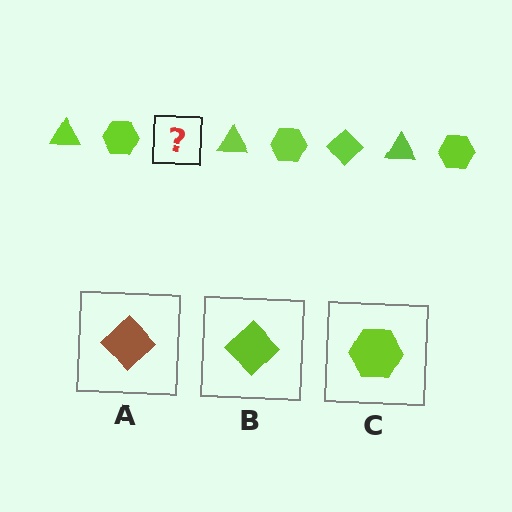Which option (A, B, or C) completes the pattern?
B.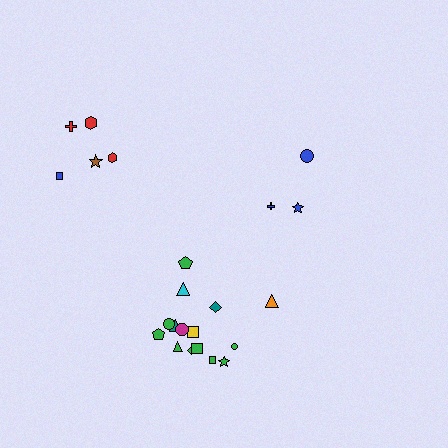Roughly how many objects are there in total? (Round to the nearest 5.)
Roughly 25 objects in total.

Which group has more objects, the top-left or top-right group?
The top-left group.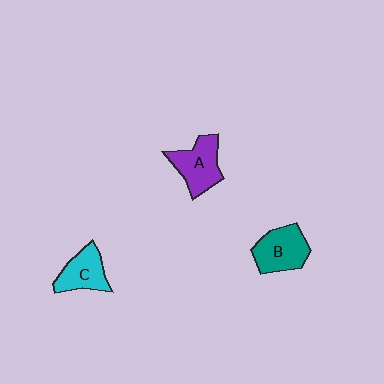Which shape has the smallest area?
Shape C (cyan).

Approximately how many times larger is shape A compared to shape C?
Approximately 1.2 times.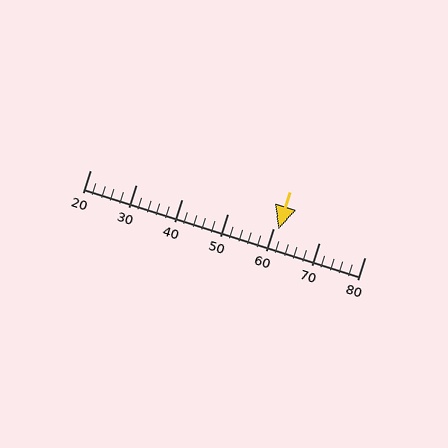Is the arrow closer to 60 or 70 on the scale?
The arrow is closer to 60.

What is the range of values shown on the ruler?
The ruler shows values from 20 to 80.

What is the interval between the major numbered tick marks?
The major tick marks are spaced 10 units apart.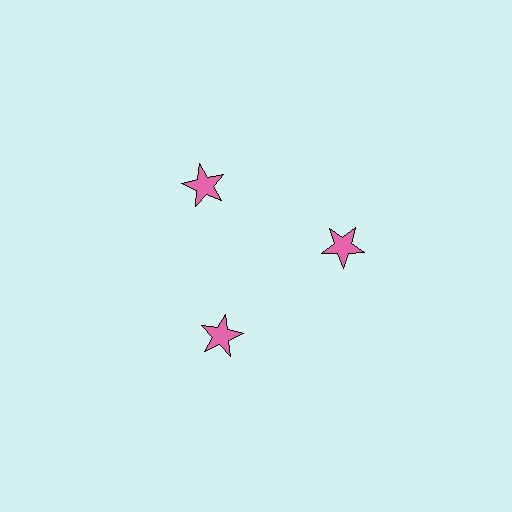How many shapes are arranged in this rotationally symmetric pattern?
There are 3 shapes, arranged in 3 groups of 1.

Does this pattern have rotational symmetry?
Yes, this pattern has 3-fold rotational symmetry. It looks the same after rotating 120 degrees around the center.